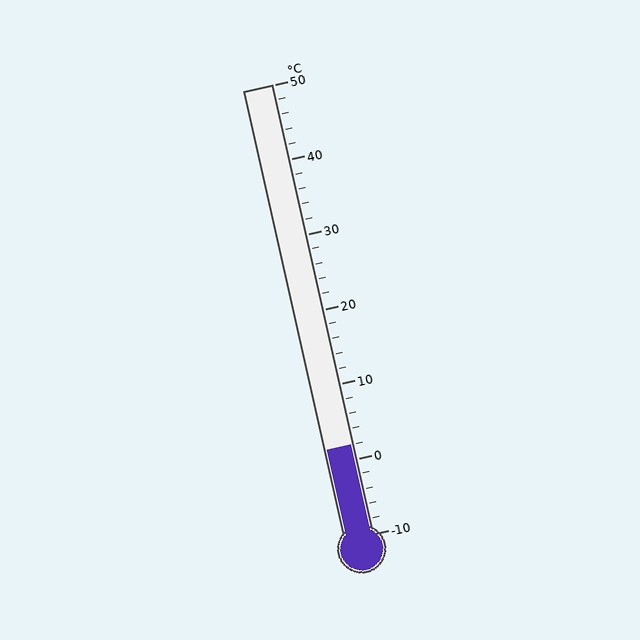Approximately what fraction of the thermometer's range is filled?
The thermometer is filled to approximately 20% of its range.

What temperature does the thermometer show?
The thermometer shows approximately 2°C.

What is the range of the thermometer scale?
The thermometer scale ranges from -10°C to 50°C.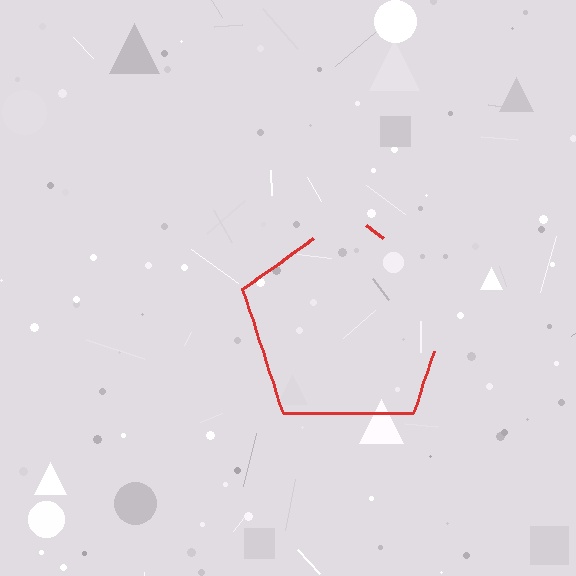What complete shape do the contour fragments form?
The contour fragments form a pentagon.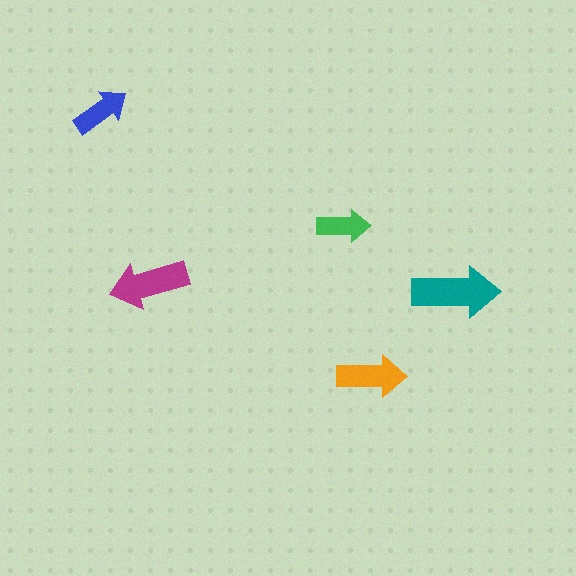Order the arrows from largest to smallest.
the teal one, the magenta one, the orange one, the blue one, the green one.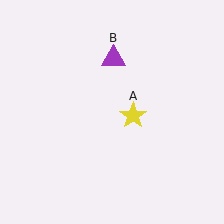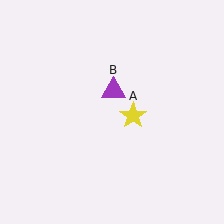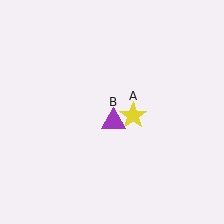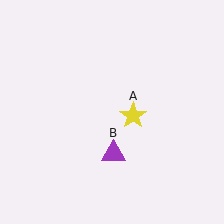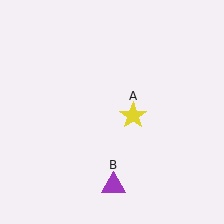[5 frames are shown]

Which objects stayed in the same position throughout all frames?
Yellow star (object A) remained stationary.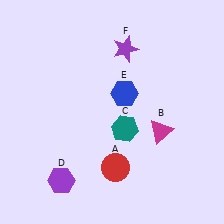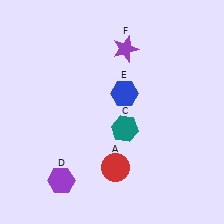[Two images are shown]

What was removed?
The magenta triangle (B) was removed in Image 2.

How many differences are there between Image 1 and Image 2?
There is 1 difference between the two images.